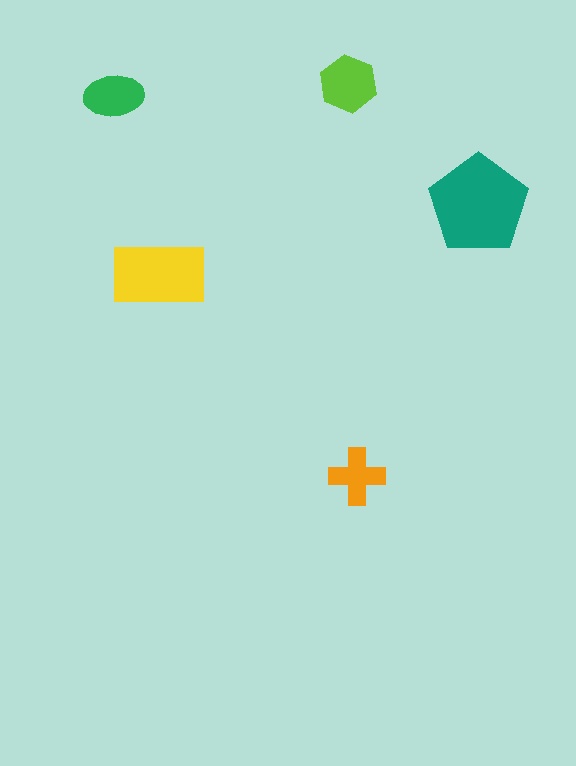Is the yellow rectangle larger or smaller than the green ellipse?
Larger.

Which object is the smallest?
The orange cross.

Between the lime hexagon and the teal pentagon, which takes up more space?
The teal pentagon.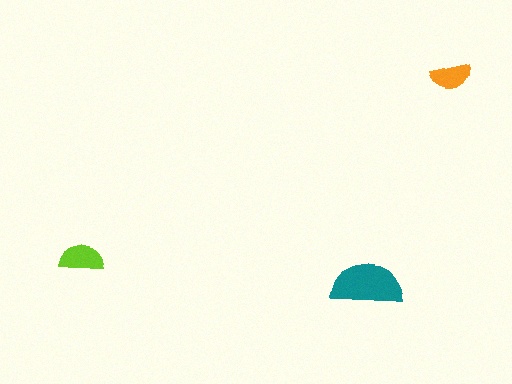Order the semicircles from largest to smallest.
the teal one, the lime one, the orange one.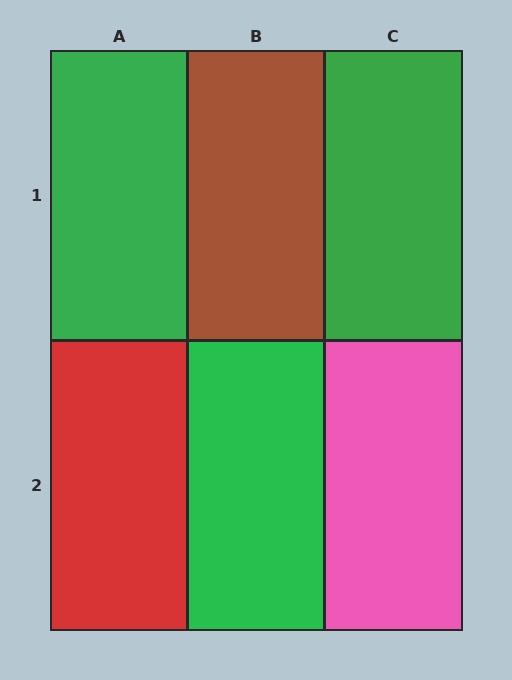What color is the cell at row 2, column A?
Red.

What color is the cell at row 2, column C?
Pink.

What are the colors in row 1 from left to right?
Green, brown, green.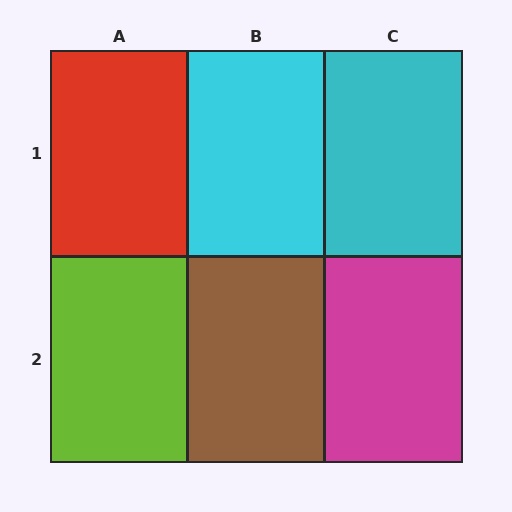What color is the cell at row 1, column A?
Red.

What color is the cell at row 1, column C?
Cyan.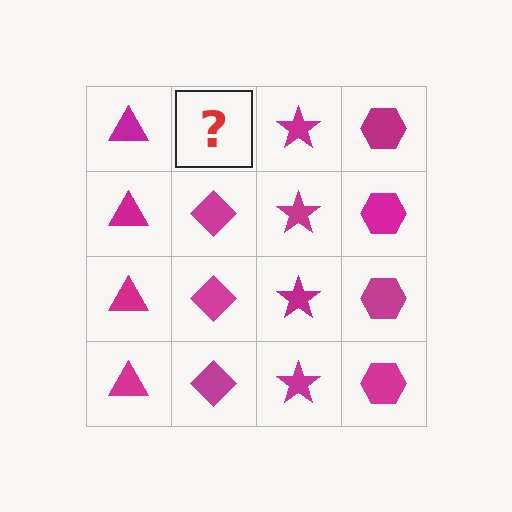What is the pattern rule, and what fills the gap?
The rule is that each column has a consistent shape. The gap should be filled with a magenta diamond.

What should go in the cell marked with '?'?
The missing cell should contain a magenta diamond.